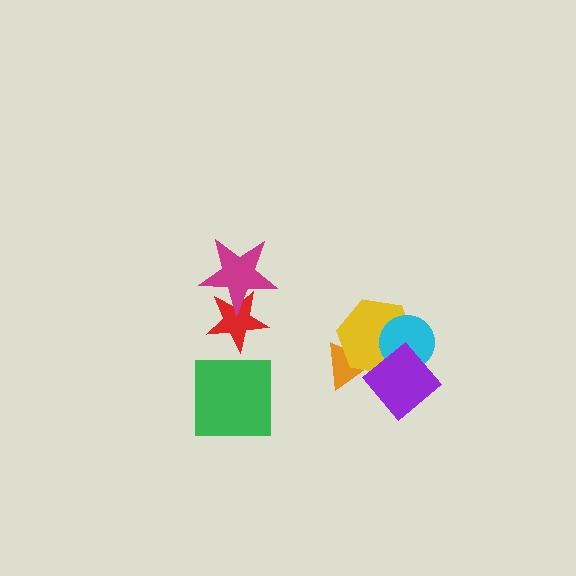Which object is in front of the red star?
The magenta star is in front of the red star.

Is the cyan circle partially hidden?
Yes, it is partially covered by another shape.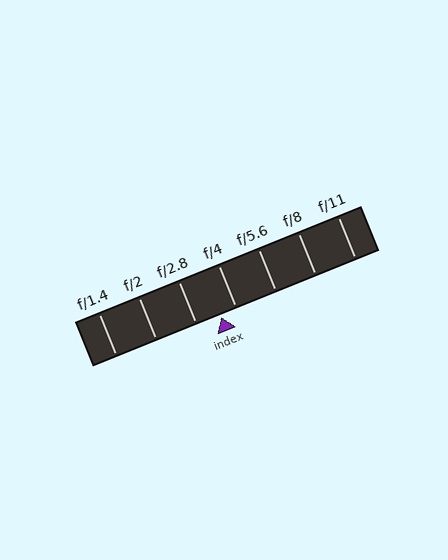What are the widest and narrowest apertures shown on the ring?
The widest aperture shown is f/1.4 and the narrowest is f/11.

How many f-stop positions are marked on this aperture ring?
There are 7 f-stop positions marked.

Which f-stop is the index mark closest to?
The index mark is closest to f/4.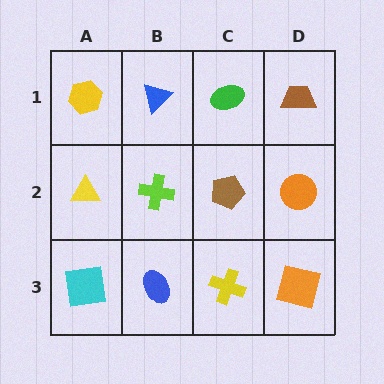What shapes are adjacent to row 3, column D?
An orange circle (row 2, column D), a yellow cross (row 3, column C).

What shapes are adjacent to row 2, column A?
A yellow hexagon (row 1, column A), a cyan square (row 3, column A), a lime cross (row 2, column B).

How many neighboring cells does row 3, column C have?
3.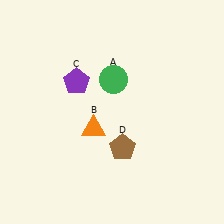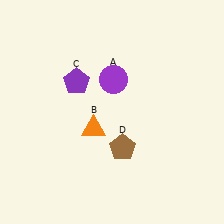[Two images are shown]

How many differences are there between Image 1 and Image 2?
There is 1 difference between the two images.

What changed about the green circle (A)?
In Image 1, A is green. In Image 2, it changed to purple.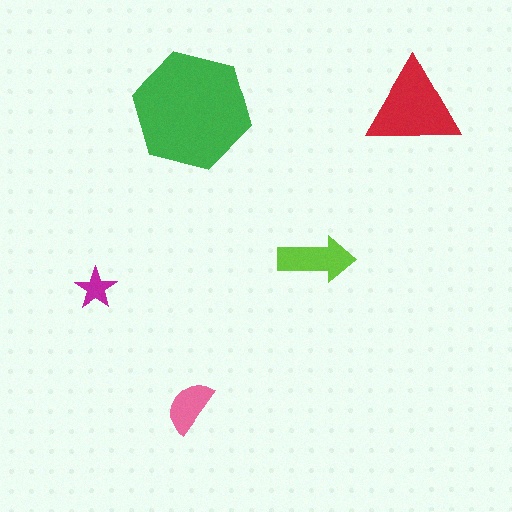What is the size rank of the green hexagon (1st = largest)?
1st.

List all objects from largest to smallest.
The green hexagon, the red triangle, the lime arrow, the pink semicircle, the magenta star.